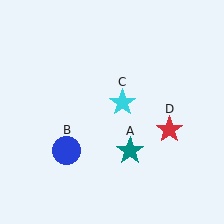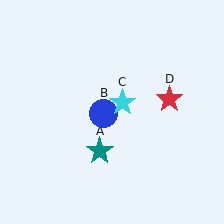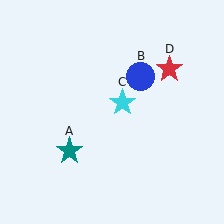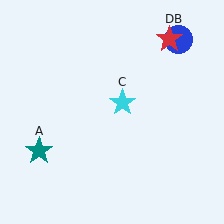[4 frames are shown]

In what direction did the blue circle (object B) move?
The blue circle (object B) moved up and to the right.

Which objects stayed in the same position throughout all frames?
Cyan star (object C) remained stationary.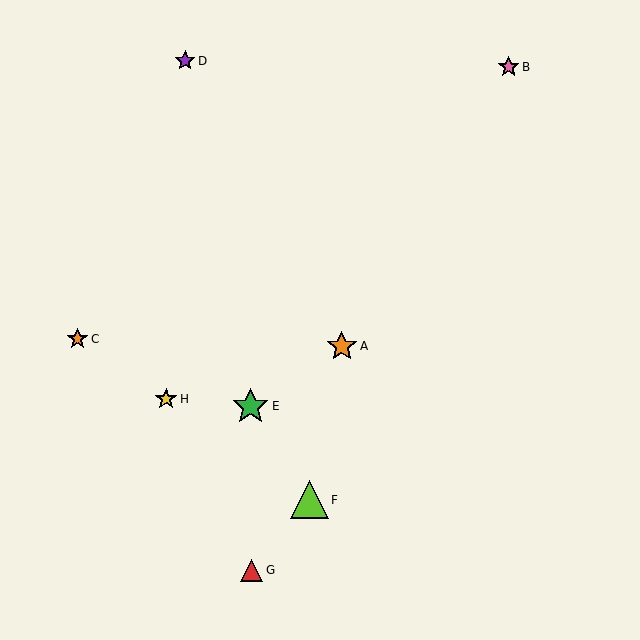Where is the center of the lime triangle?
The center of the lime triangle is at (309, 500).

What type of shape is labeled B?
Shape B is a pink star.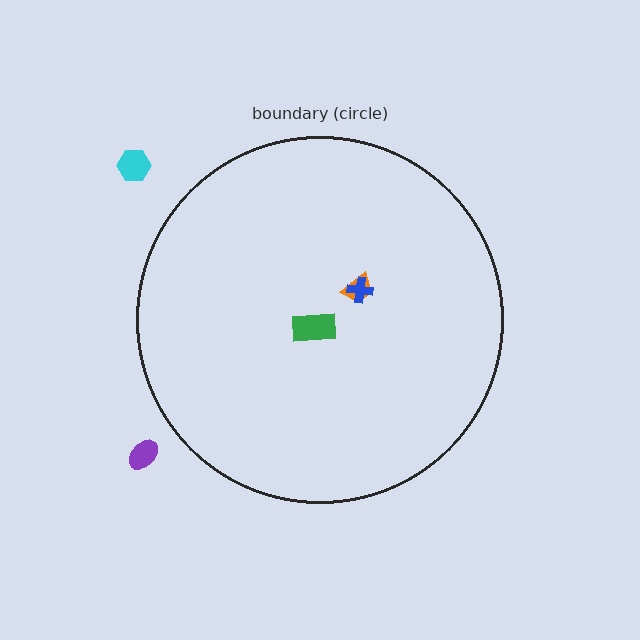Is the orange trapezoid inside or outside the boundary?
Inside.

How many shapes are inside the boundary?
3 inside, 2 outside.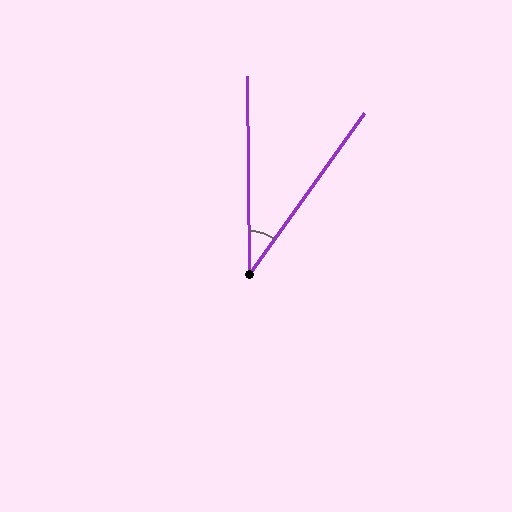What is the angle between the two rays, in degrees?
Approximately 36 degrees.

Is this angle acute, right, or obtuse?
It is acute.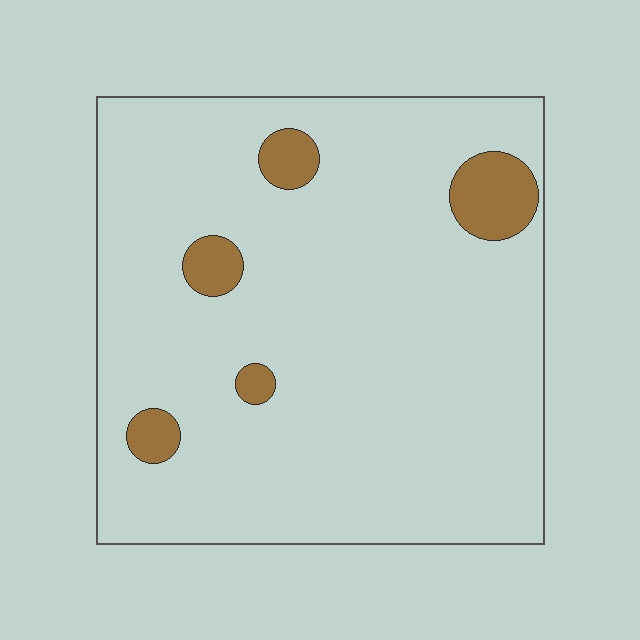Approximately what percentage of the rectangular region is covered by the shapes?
Approximately 10%.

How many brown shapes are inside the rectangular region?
5.